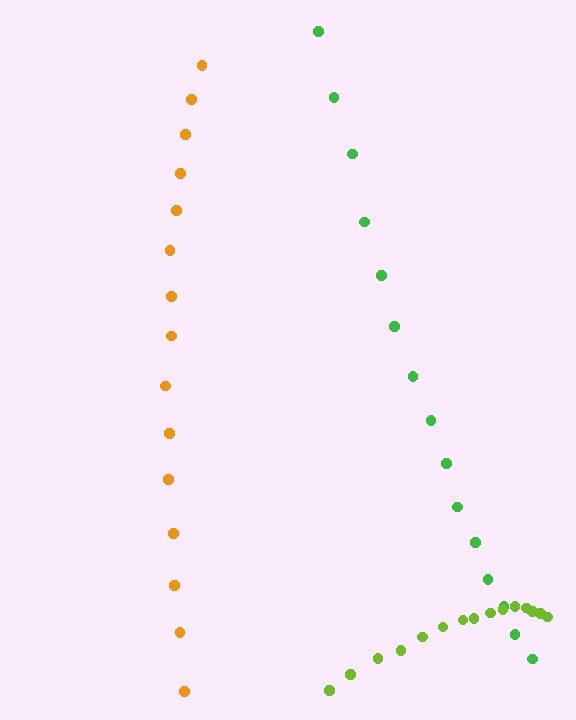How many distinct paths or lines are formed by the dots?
There are 3 distinct paths.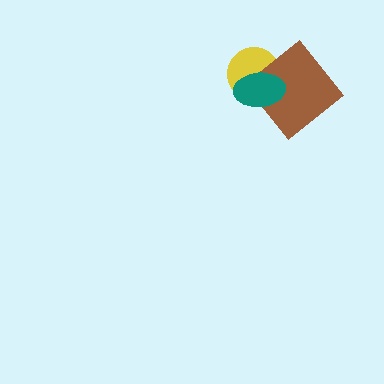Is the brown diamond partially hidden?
Yes, it is partially covered by another shape.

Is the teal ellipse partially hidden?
No, no other shape covers it.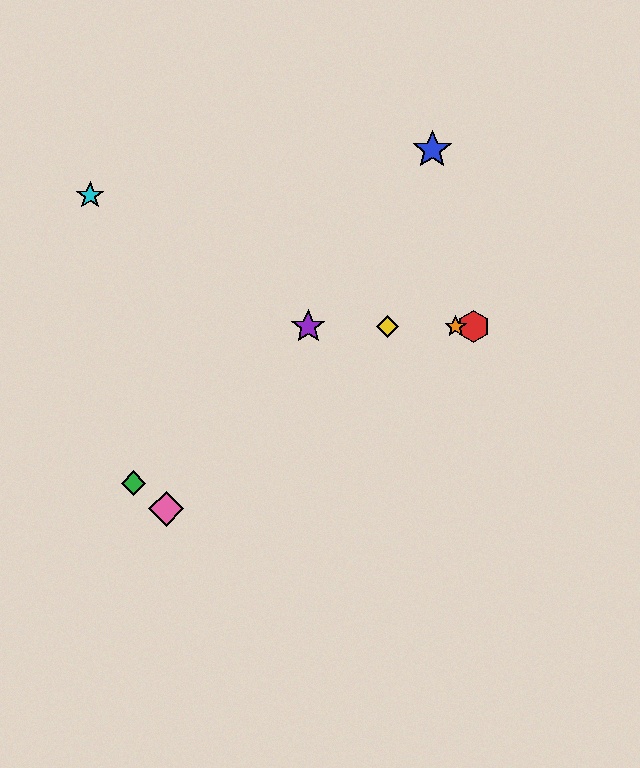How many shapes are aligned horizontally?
4 shapes (the red hexagon, the yellow diamond, the purple star, the orange star) are aligned horizontally.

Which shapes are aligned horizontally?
The red hexagon, the yellow diamond, the purple star, the orange star are aligned horizontally.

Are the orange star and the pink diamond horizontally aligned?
No, the orange star is at y≈326 and the pink diamond is at y≈509.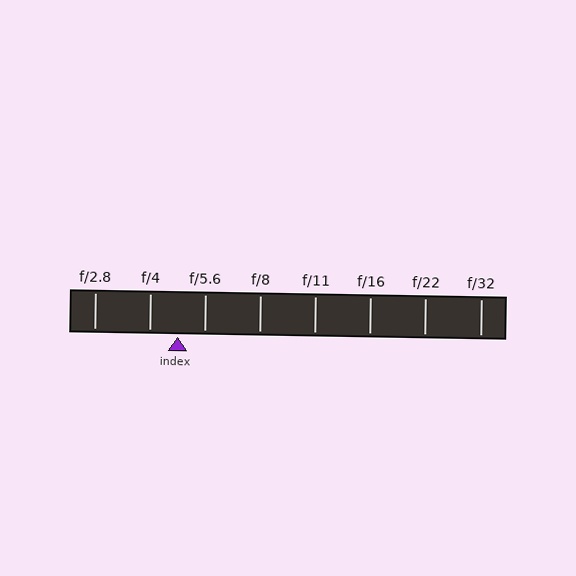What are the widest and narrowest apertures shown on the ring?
The widest aperture shown is f/2.8 and the narrowest is f/32.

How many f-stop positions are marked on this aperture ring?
There are 8 f-stop positions marked.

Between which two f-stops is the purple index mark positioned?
The index mark is between f/4 and f/5.6.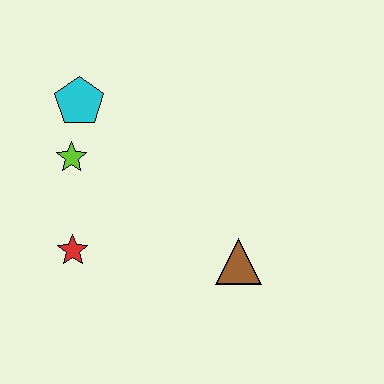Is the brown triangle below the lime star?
Yes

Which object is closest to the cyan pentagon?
The lime star is closest to the cyan pentagon.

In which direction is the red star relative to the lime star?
The red star is below the lime star.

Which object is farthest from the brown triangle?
The cyan pentagon is farthest from the brown triangle.